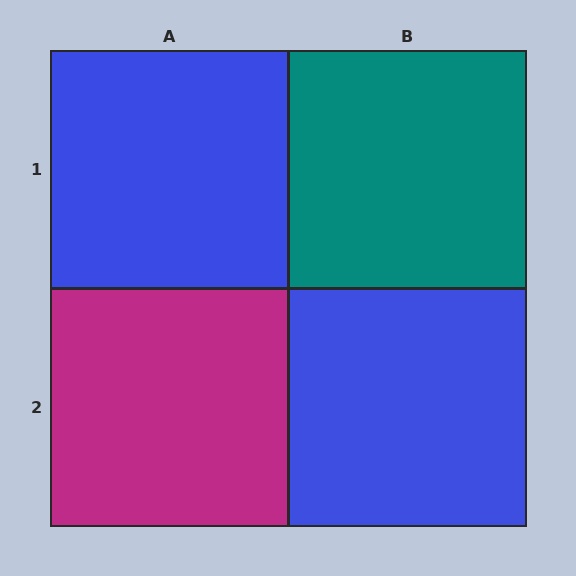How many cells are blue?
2 cells are blue.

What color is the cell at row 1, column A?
Blue.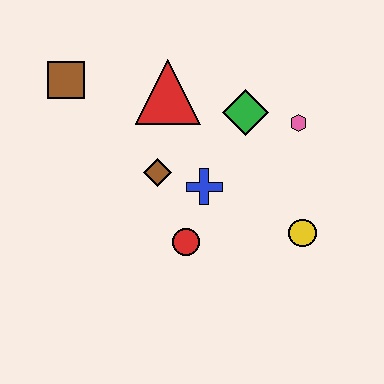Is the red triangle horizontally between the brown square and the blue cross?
Yes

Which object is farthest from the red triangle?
The yellow circle is farthest from the red triangle.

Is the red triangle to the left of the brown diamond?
No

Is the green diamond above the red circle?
Yes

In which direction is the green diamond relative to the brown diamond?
The green diamond is to the right of the brown diamond.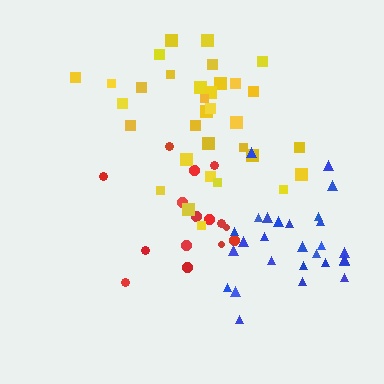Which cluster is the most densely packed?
Blue.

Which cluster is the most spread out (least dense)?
Red.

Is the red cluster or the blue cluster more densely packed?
Blue.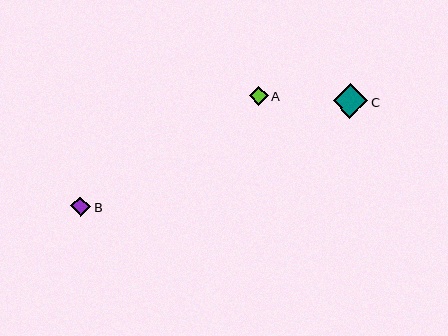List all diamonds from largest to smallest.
From largest to smallest: C, B, A.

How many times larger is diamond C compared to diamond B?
Diamond C is approximately 1.8 times the size of diamond B.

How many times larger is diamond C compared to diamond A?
Diamond C is approximately 1.8 times the size of diamond A.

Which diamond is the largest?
Diamond C is the largest with a size of approximately 35 pixels.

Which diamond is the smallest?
Diamond A is the smallest with a size of approximately 19 pixels.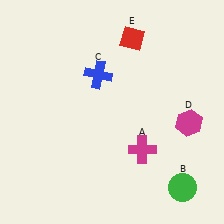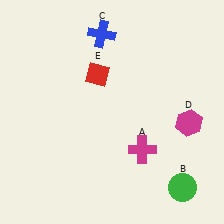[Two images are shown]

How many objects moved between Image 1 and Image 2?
2 objects moved between the two images.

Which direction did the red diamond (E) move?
The red diamond (E) moved down.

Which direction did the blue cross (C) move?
The blue cross (C) moved up.